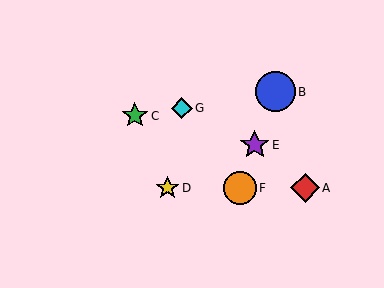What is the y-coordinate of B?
Object B is at y≈92.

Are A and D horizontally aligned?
Yes, both are at y≈188.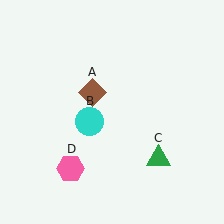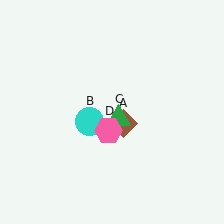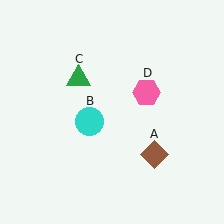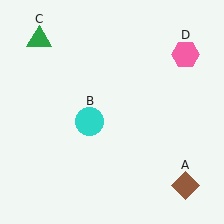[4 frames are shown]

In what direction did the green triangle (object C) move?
The green triangle (object C) moved up and to the left.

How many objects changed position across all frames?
3 objects changed position: brown diamond (object A), green triangle (object C), pink hexagon (object D).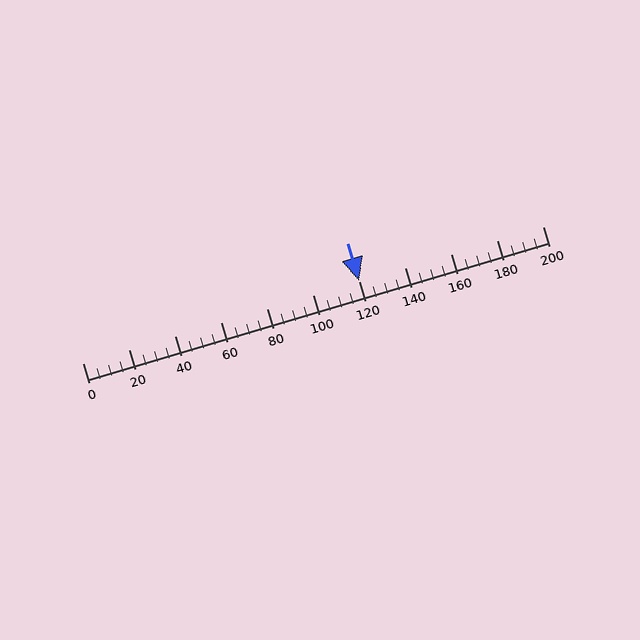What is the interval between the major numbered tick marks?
The major tick marks are spaced 20 units apart.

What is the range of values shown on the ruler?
The ruler shows values from 0 to 200.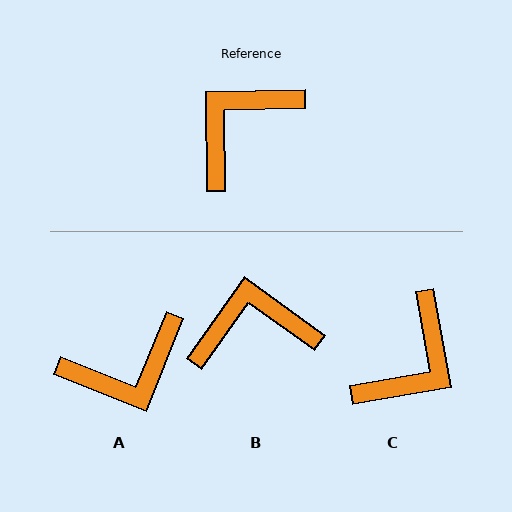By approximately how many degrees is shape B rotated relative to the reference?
Approximately 36 degrees clockwise.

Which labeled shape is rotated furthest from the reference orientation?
C, about 171 degrees away.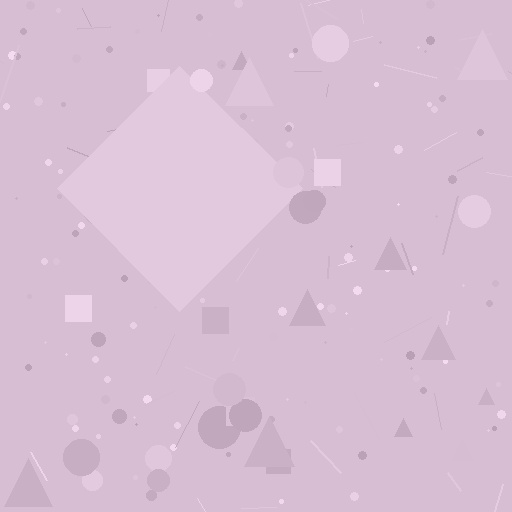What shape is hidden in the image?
A diamond is hidden in the image.